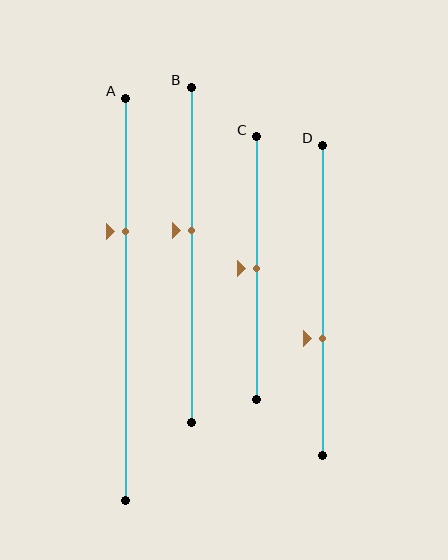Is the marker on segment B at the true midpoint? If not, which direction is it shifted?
No, the marker on segment B is shifted upward by about 7% of the segment length.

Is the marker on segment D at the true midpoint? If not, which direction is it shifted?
No, the marker on segment D is shifted downward by about 12% of the segment length.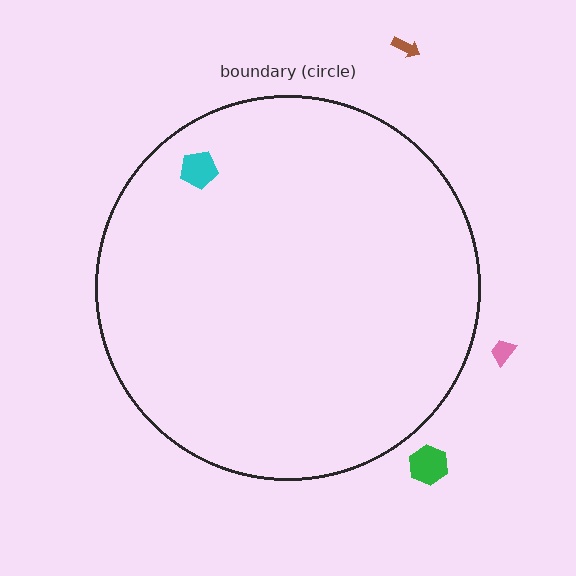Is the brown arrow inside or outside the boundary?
Outside.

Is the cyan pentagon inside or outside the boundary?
Inside.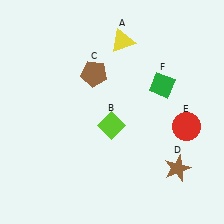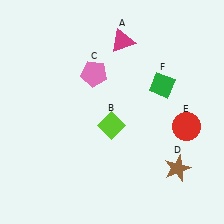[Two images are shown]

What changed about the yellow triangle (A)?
In Image 1, A is yellow. In Image 2, it changed to magenta.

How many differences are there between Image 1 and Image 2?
There are 2 differences between the two images.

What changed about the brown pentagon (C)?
In Image 1, C is brown. In Image 2, it changed to pink.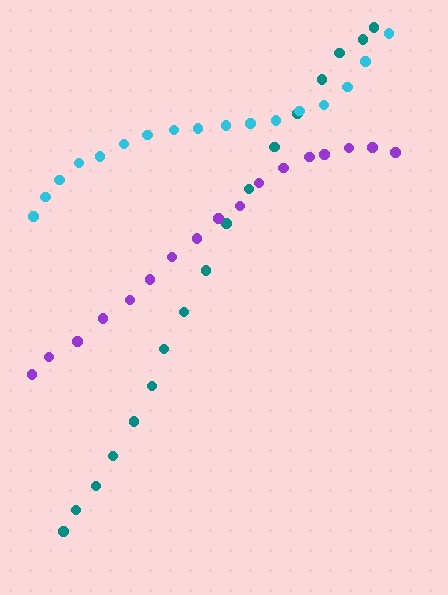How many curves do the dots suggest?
There are 3 distinct paths.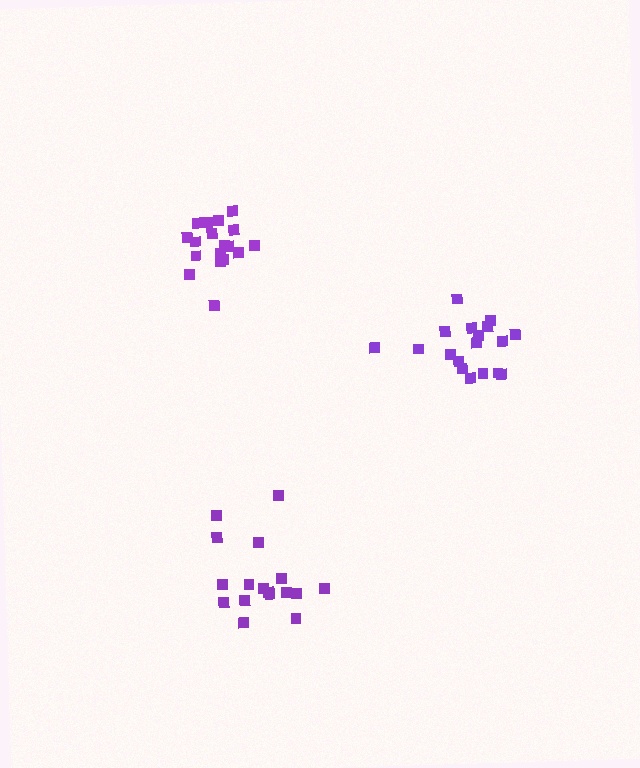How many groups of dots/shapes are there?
There are 3 groups.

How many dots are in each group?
Group 1: 19 dots, Group 2: 18 dots, Group 3: 17 dots (54 total).